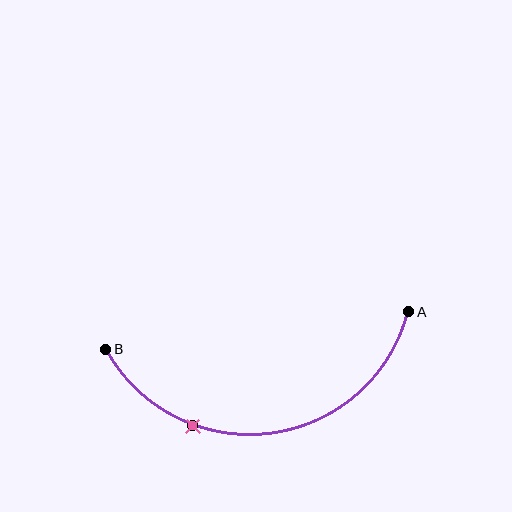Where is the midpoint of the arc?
The arc midpoint is the point on the curve farthest from the straight line joining A and B. It sits below that line.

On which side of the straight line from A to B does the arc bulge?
The arc bulges below the straight line connecting A and B.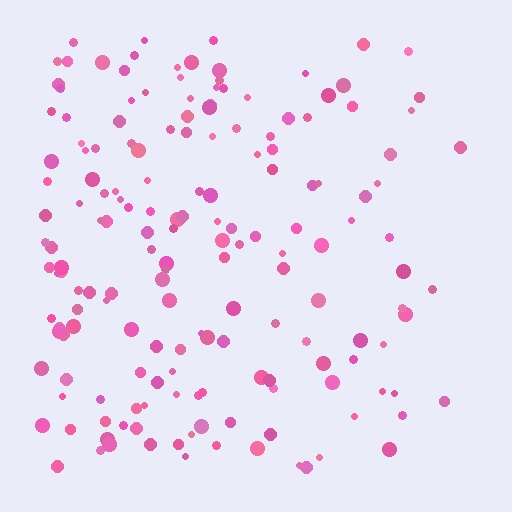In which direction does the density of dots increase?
From right to left, with the left side densest.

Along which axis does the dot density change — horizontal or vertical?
Horizontal.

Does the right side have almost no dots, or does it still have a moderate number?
Still a moderate number, just noticeably fewer than the left.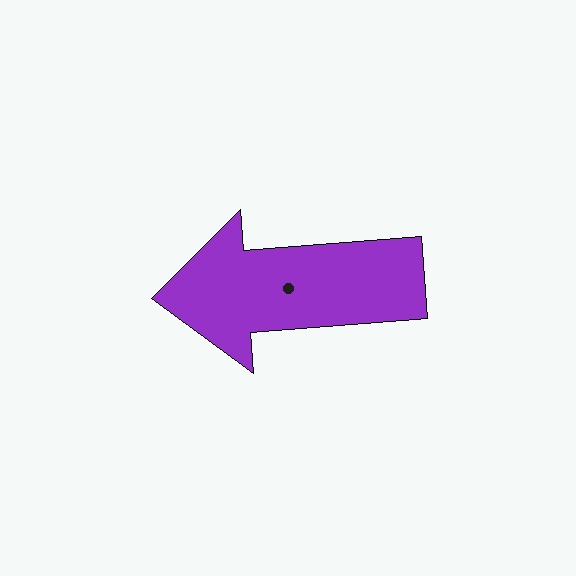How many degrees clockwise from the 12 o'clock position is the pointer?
Approximately 266 degrees.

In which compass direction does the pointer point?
West.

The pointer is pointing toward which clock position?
Roughly 9 o'clock.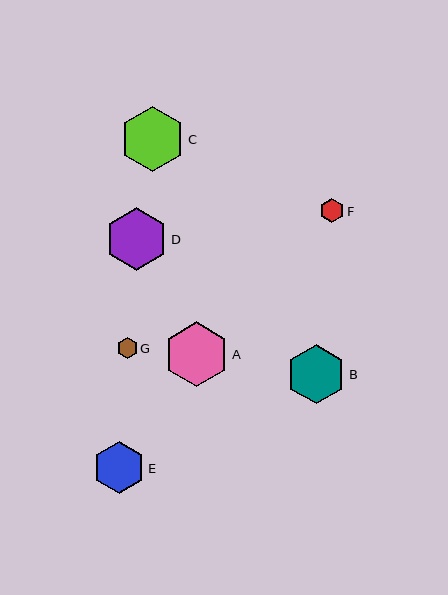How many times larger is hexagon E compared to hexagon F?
Hexagon E is approximately 2.2 times the size of hexagon F.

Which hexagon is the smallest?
Hexagon G is the smallest with a size of approximately 20 pixels.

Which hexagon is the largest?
Hexagon A is the largest with a size of approximately 65 pixels.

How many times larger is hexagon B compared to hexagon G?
Hexagon B is approximately 2.9 times the size of hexagon G.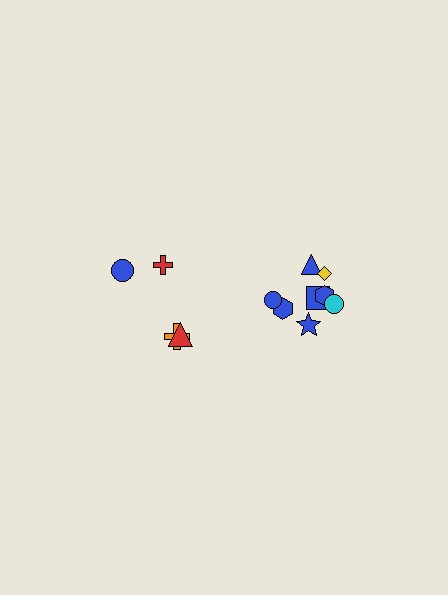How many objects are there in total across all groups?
There are 12 objects.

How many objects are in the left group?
There are 4 objects.